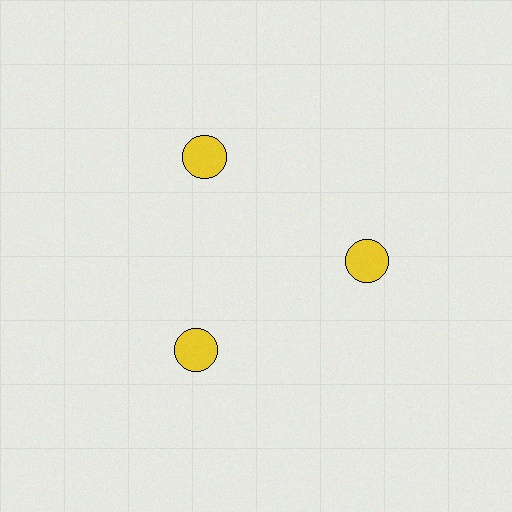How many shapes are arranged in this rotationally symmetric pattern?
There are 3 shapes, arranged in 3 groups of 1.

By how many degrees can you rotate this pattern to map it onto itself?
The pattern maps onto itself every 120 degrees of rotation.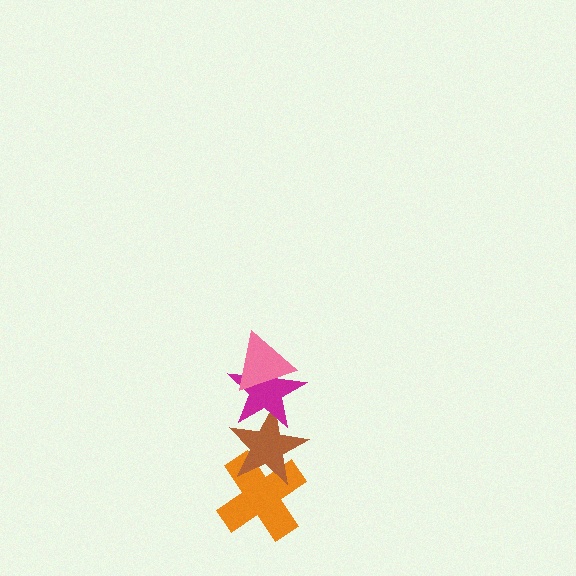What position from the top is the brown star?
The brown star is 3rd from the top.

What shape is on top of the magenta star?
The pink triangle is on top of the magenta star.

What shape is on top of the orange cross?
The brown star is on top of the orange cross.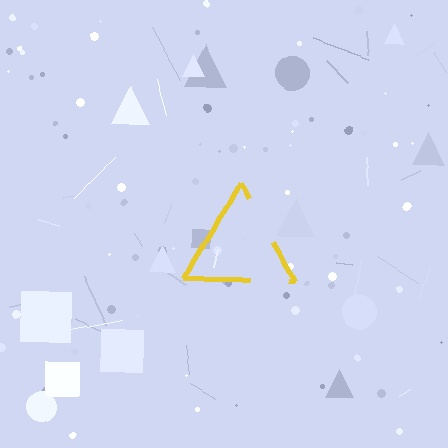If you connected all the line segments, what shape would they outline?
They would outline a triangle.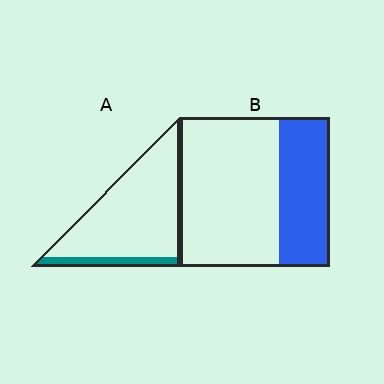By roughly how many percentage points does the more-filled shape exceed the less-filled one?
By roughly 20 percentage points (B over A).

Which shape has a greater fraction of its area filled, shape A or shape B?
Shape B.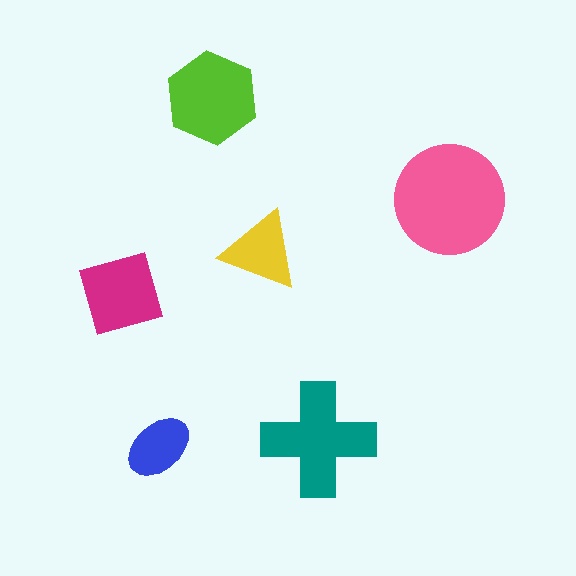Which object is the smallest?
The blue ellipse.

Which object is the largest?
The pink circle.